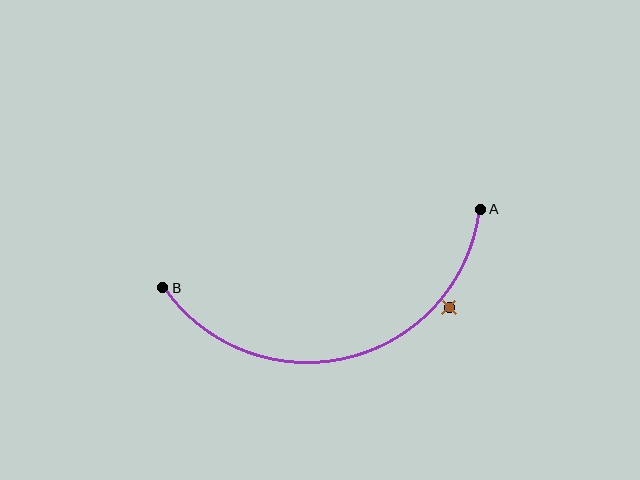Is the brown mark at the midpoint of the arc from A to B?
No — the brown mark does not lie on the arc at all. It sits slightly outside the curve.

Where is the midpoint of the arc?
The arc midpoint is the point on the curve farthest from the straight line joining A and B. It sits below that line.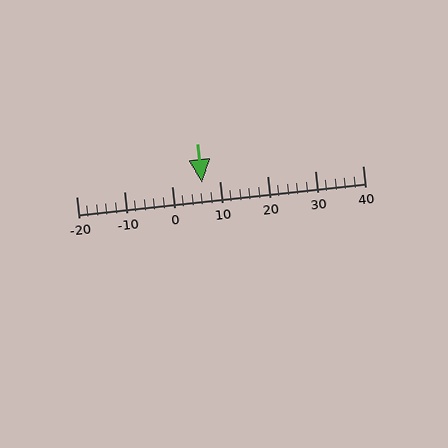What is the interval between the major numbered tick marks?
The major tick marks are spaced 10 units apart.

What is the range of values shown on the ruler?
The ruler shows values from -20 to 40.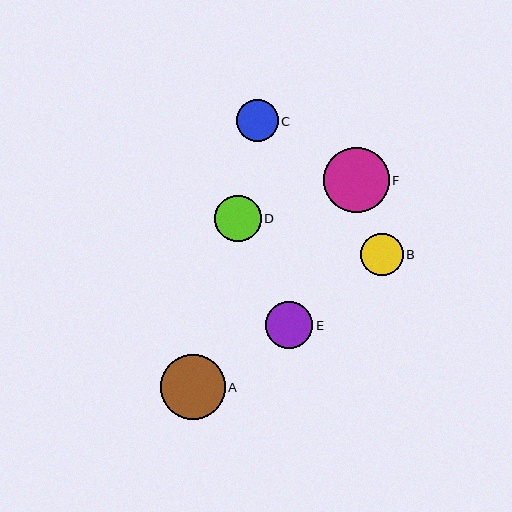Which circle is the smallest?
Circle C is the smallest with a size of approximately 42 pixels.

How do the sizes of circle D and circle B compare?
Circle D and circle B are approximately the same size.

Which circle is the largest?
Circle F is the largest with a size of approximately 65 pixels.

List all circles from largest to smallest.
From largest to smallest: F, A, E, D, B, C.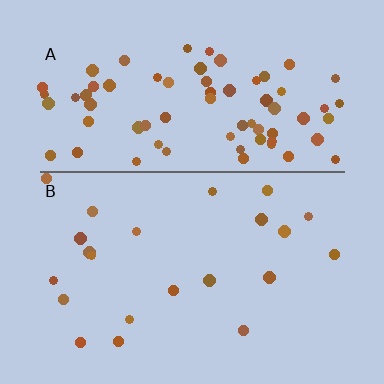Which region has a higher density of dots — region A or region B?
A (the top).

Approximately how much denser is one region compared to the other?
Approximately 3.5× — region A over region B.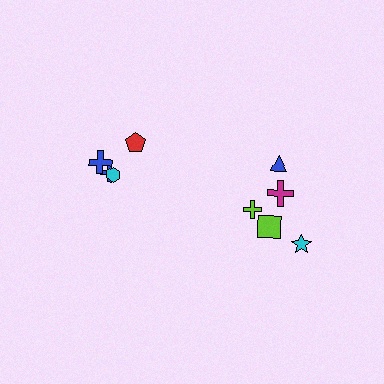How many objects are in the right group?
There are 6 objects.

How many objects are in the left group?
There are 4 objects.